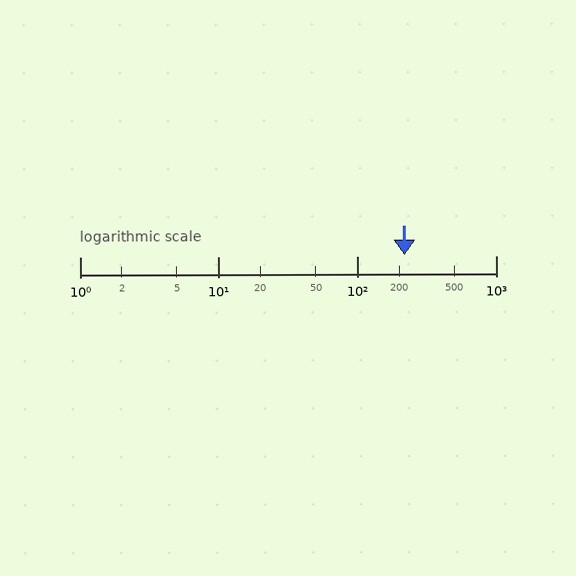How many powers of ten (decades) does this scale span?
The scale spans 3 decades, from 1 to 1000.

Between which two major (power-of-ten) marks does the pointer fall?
The pointer is between 100 and 1000.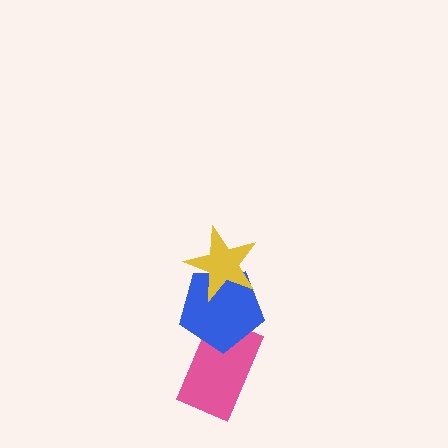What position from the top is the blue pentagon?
The blue pentagon is 2nd from the top.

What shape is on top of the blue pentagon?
The yellow star is on top of the blue pentagon.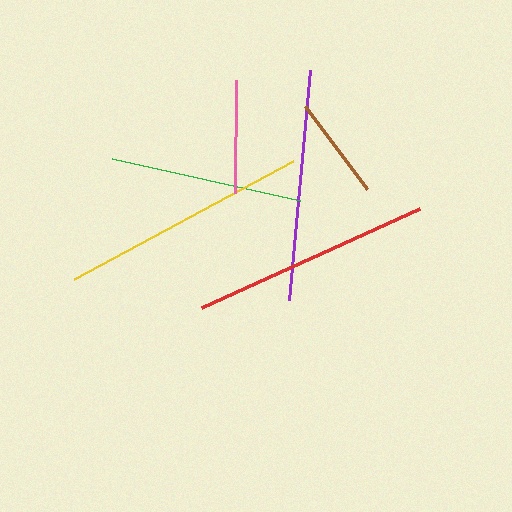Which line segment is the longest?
The yellow line is the longest at approximately 248 pixels.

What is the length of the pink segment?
The pink segment is approximately 113 pixels long.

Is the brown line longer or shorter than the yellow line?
The yellow line is longer than the brown line.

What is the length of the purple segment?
The purple segment is approximately 230 pixels long.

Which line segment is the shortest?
The brown line is the shortest at approximately 104 pixels.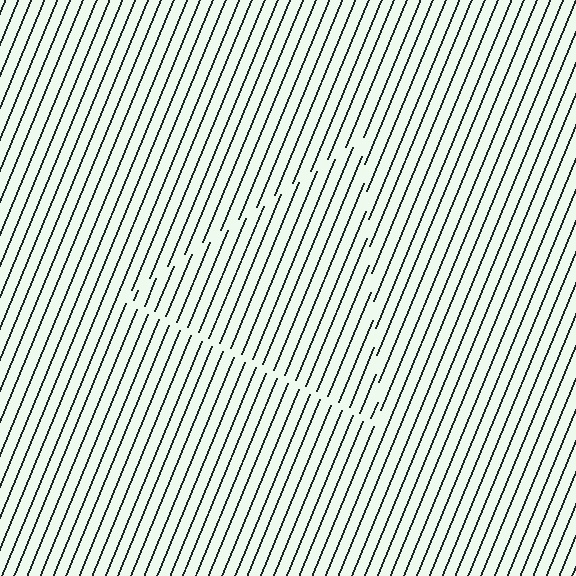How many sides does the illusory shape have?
3 sides — the line-ends trace a triangle.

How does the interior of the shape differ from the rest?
The interior of the shape contains the same grating, shifted by half a period — the contour is defined by the phase discontinuity where line-ends from the inner and outer gratings abut.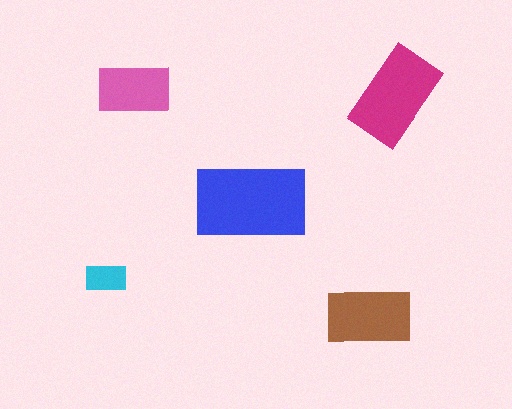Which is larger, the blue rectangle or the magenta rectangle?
The blue one.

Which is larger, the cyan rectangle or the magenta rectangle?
The magenta one.